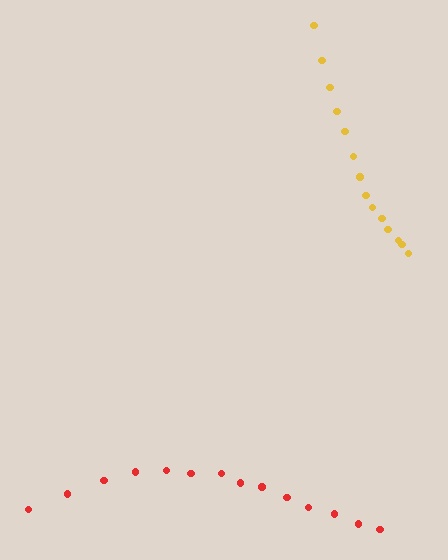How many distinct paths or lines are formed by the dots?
There are 2 distinct paths.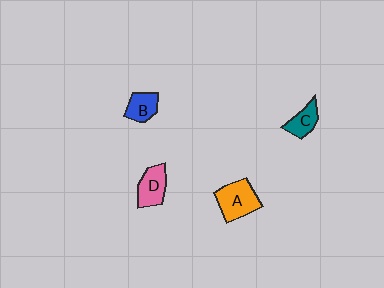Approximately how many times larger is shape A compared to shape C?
Approximately 1.7 times.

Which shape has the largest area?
Shape A (orange).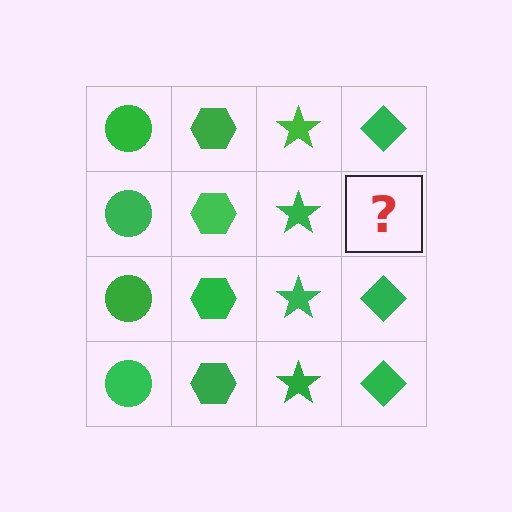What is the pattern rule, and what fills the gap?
The rule is that each column has a consistent shape. The gap should be filled with a green diamond.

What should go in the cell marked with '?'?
The missing cell should contain a green diamond.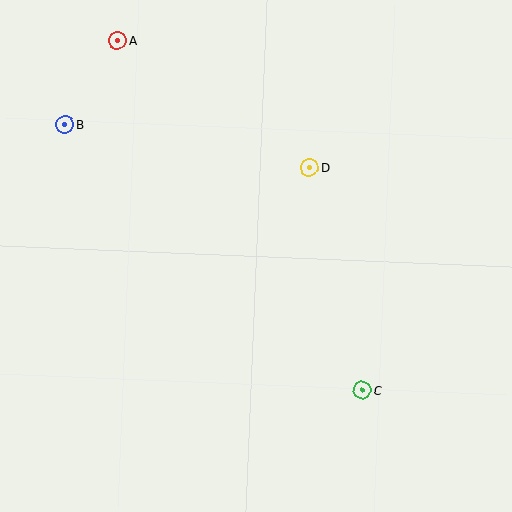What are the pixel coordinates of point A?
Point A is at (117, 40).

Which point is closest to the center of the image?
Point D at (309, 167) is closest to the center.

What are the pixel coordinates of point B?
Point B is at (65, 124).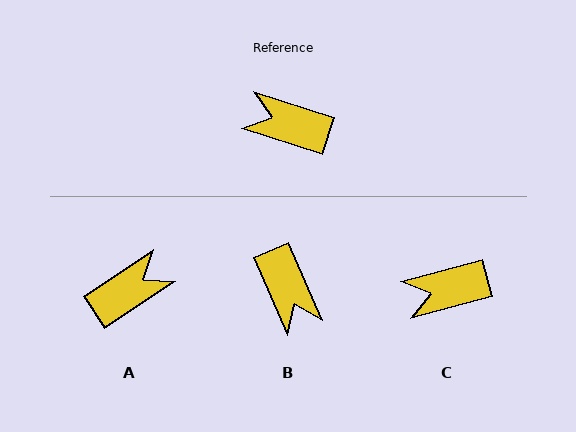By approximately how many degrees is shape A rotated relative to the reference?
Approximately 128 degrees clockwise.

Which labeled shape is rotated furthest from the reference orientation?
B, about 131 degrees away.